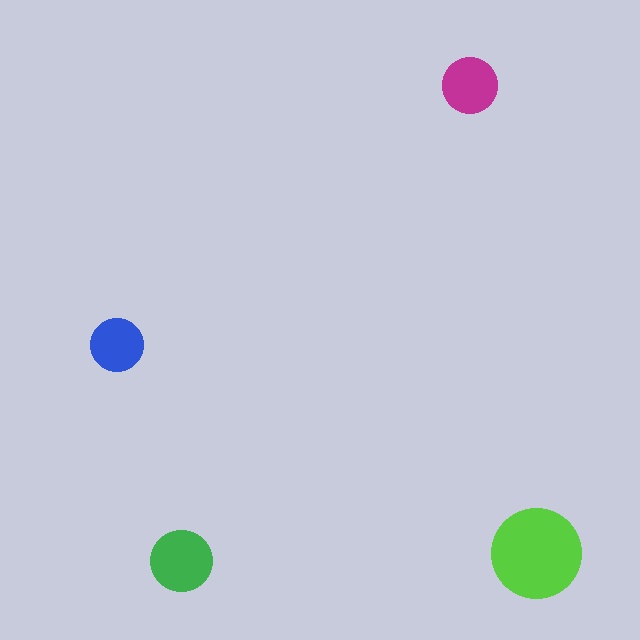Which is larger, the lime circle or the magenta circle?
The lime one.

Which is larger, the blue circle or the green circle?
The green one.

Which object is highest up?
The magenta circle is topmost.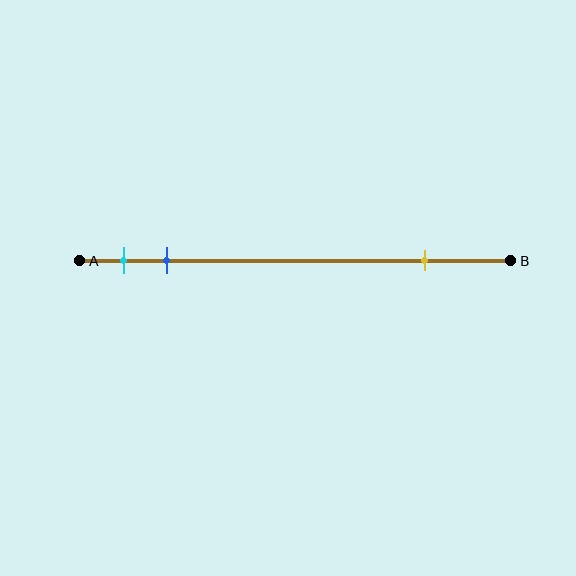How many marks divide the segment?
There are 3 marks dividing the segment.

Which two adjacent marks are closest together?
The cyan and blue marks are the closest adjacent pair.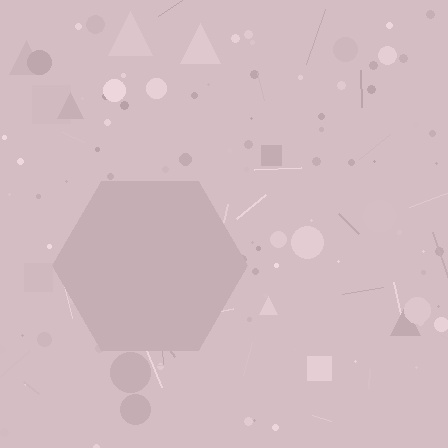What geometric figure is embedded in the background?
A hexagon is embedded in the background.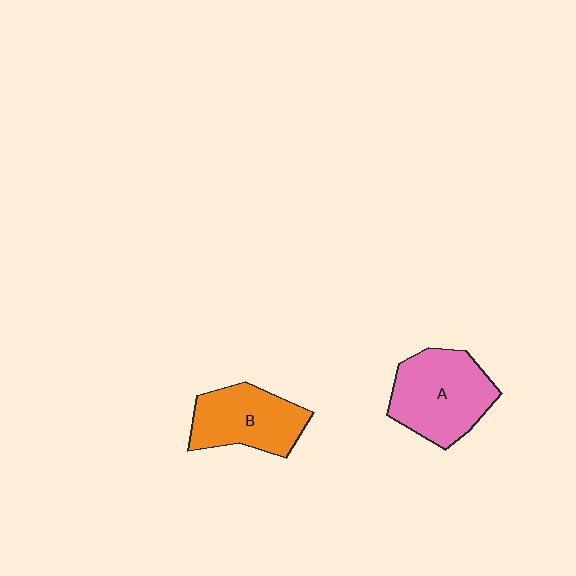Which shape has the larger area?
Shape A (pink).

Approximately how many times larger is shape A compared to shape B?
Approximately 1.2 times.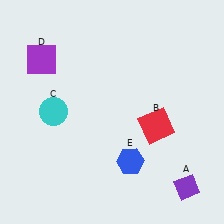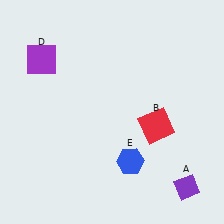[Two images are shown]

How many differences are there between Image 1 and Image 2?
There is 1 difference between the two images.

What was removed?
The cyan circle (C) was removed in Image 2.